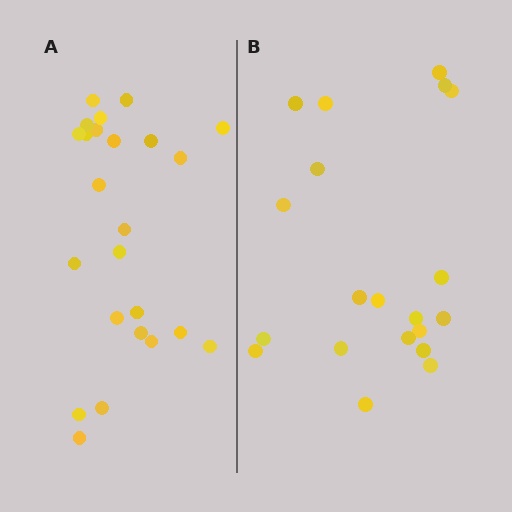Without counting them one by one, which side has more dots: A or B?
Region A (the left region) has more dots.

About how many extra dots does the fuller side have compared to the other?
Region A has about 4 more dots than region B.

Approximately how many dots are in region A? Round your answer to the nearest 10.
About 20 dots. (The exact count is 24, which rounds to 20.)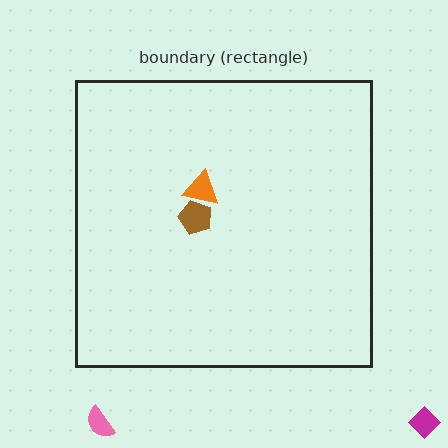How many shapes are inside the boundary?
2 inside, 2 outside.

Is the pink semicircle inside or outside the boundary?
Outside.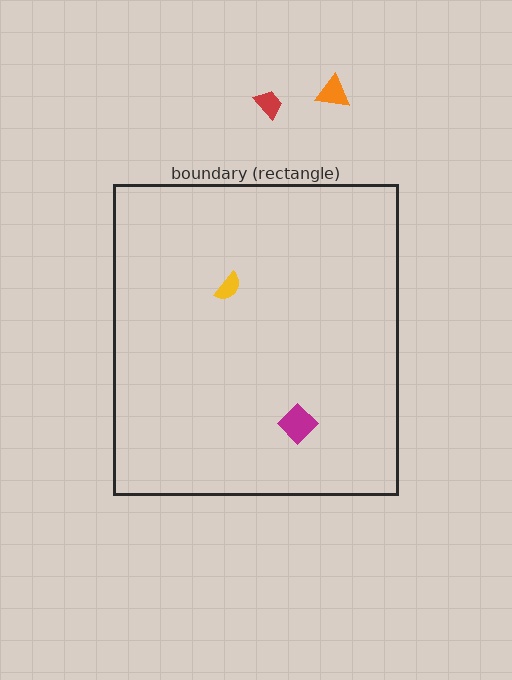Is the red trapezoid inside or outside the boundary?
Outside.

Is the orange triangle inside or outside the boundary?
Outside.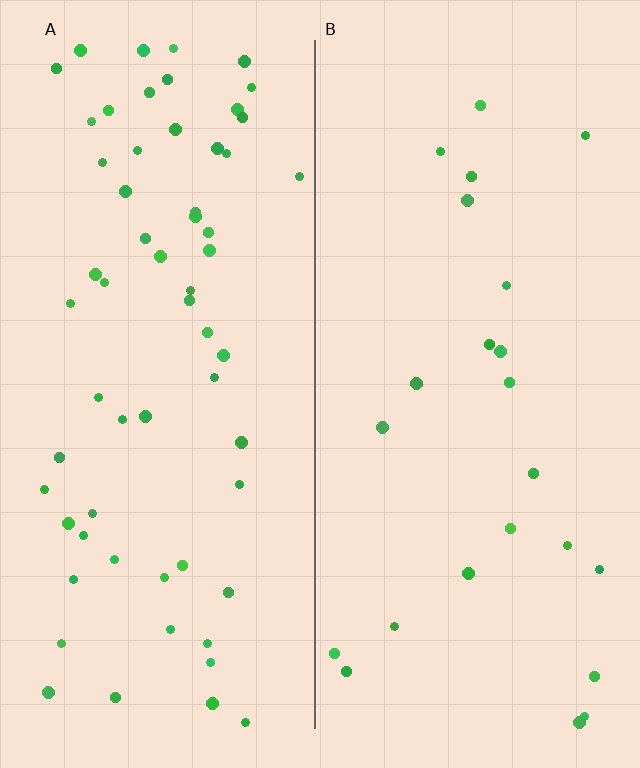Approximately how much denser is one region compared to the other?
Approximately 2.6× — region A over region B.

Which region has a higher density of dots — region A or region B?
A (the left).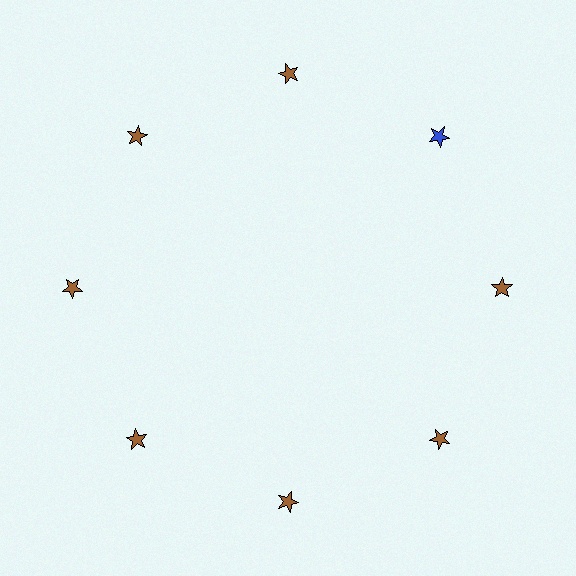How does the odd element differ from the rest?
It has a different color: blue instead of brown.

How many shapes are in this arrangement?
There are 8 shapes arranged in a ring pattern.